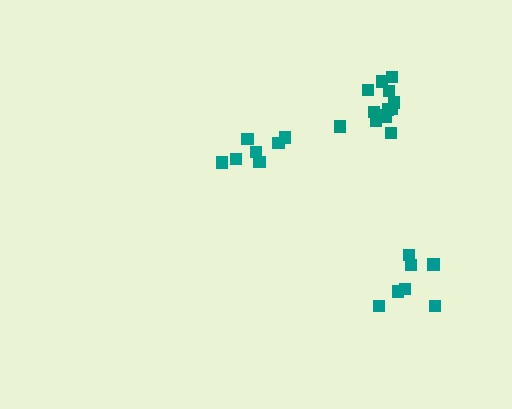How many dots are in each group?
Group 1: 7 dots, Group 2: 7 dots, Group 3: 13 dots (27 total).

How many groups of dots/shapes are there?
There are 3 groups.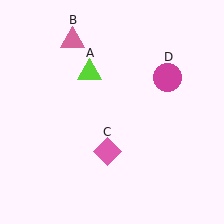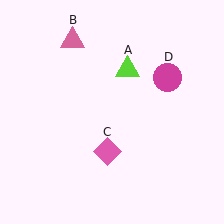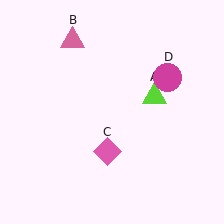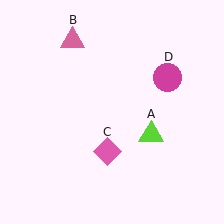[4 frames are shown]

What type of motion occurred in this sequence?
The lime triangle (object A) rotated clockwise around the center of the scene.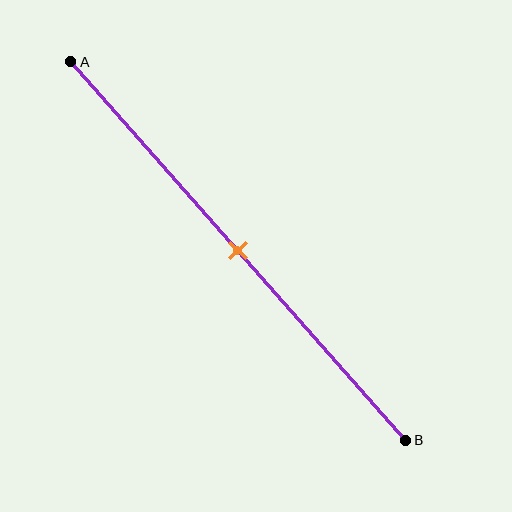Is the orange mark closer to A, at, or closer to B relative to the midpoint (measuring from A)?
The orange mark is approximately at the midpoint of segment AB.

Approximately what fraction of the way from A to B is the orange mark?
The orange mark is approximately 50% of the way from A to B.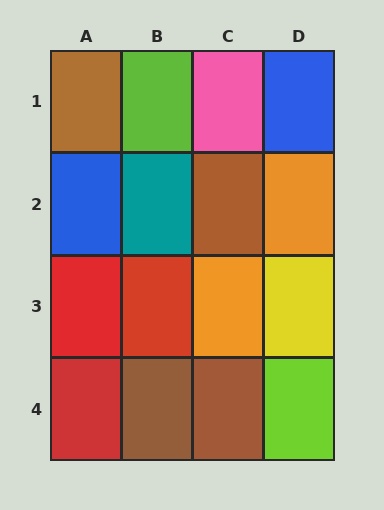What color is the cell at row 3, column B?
Red.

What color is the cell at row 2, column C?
Brown.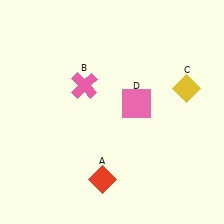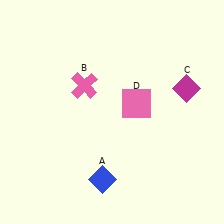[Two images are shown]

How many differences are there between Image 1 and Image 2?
There are 2 differences between the two images.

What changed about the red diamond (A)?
In Image 1, A is red. In Image 2, it changed to blue.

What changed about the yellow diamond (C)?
In Image 1, C is yellow. In Image 2, it changed to magenta.